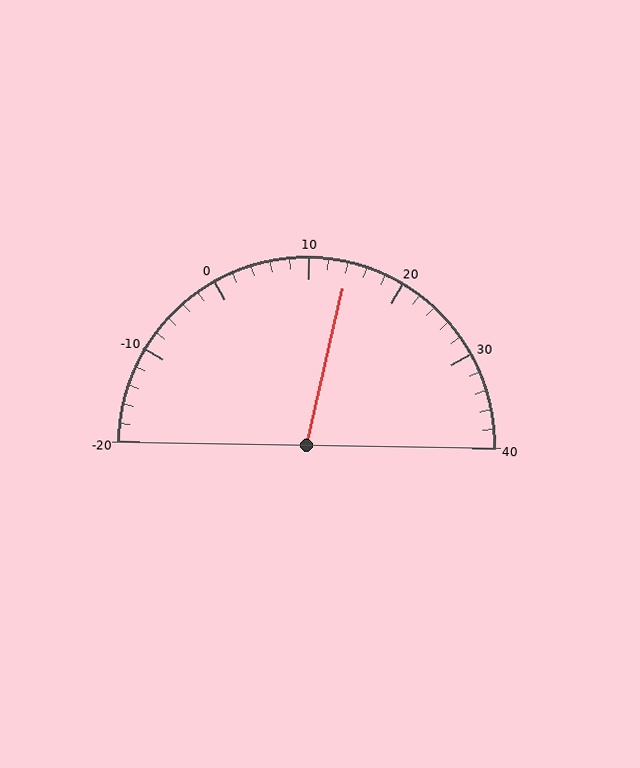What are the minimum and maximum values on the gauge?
The gauge ranges from -20 to 40.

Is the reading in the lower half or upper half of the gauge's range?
The reading is in the upper half of the range (-20 to 40).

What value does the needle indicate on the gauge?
The needle indicates approximately 14.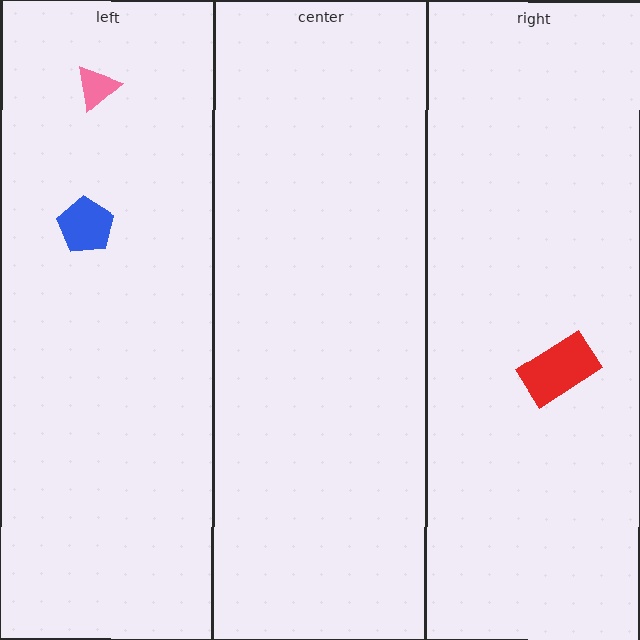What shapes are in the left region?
The pink triangle, the blue pentagon.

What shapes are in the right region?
The red rectangle.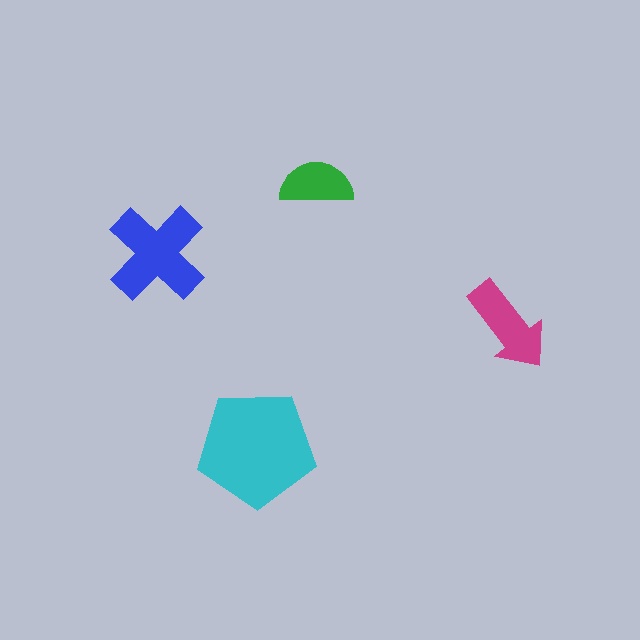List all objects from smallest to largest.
The green semicircle, the magenta arrow, the blue cross, the cyan pentagon.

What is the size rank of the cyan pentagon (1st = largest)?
1st.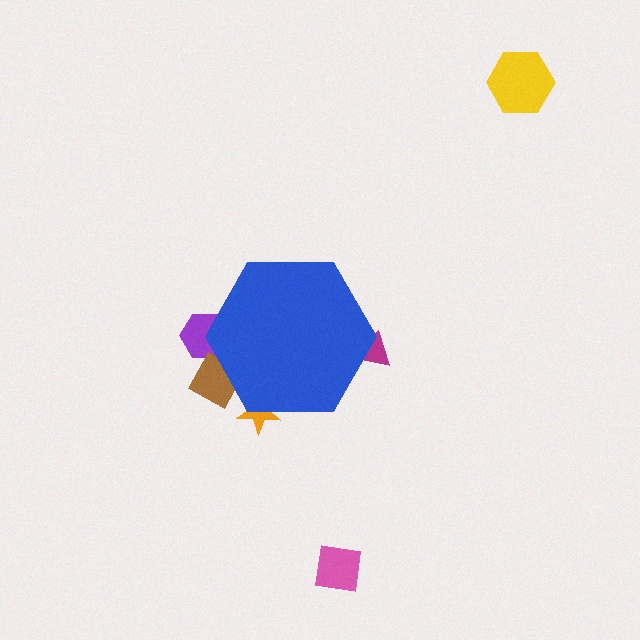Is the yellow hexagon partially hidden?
No, the yellow hexagon is fully visible.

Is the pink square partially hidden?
No, the pink square is fully visible.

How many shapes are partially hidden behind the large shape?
4 shapes are partially hidden.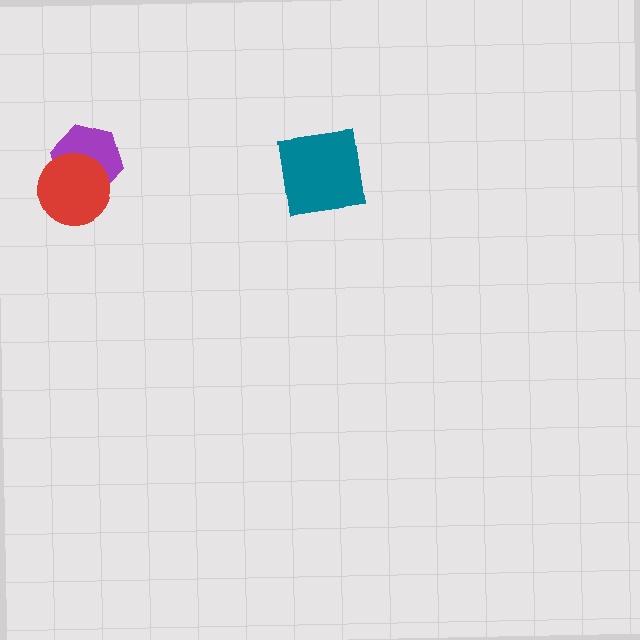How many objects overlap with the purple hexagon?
1 object overlaps with the purple hexagon.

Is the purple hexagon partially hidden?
Yes, it is partially covered by another shape.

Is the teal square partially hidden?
No, no other shape covers it.